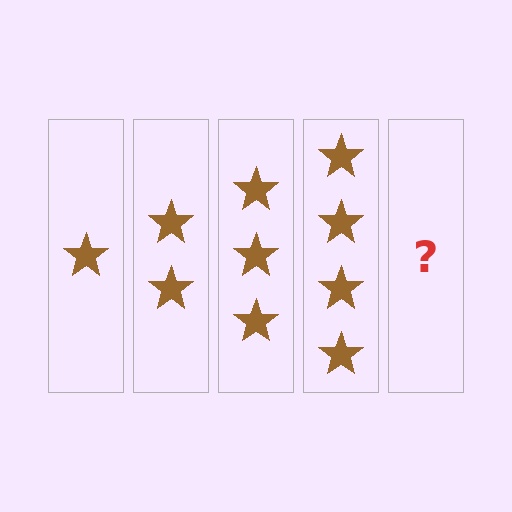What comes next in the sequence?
The next element should be 5 stars.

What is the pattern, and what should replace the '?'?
The pattern is that each step adds one more star. The '?' should be 5 stars.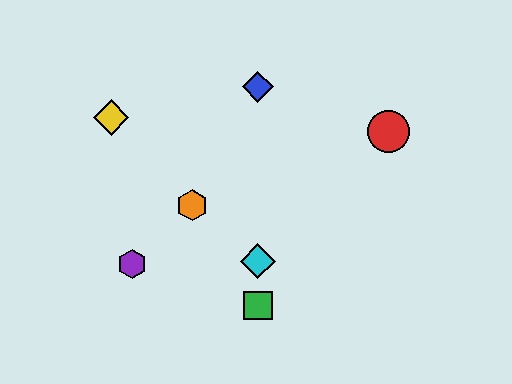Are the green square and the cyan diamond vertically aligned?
Yes, both are at x≈258.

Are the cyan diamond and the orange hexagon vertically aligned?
No, the cyan diamond is at x≈258 and the orange hexagon is at x≈192.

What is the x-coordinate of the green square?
The green square is at x≈258.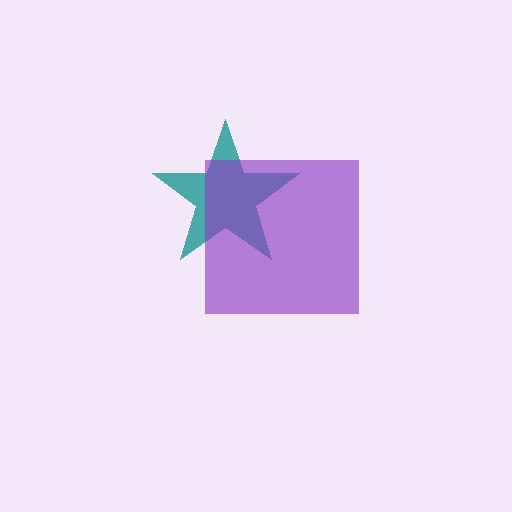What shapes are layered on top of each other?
The layered shapes are: a teal star, a purple square.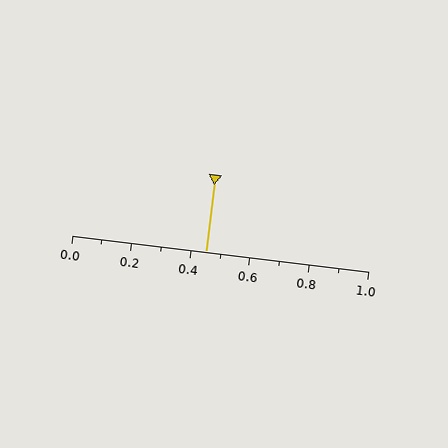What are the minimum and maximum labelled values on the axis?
The axis runs from 0.0 to 1.0.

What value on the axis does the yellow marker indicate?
The marker indicates approximately 0.45.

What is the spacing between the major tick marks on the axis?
The major ticks are spaced 0.2 apart.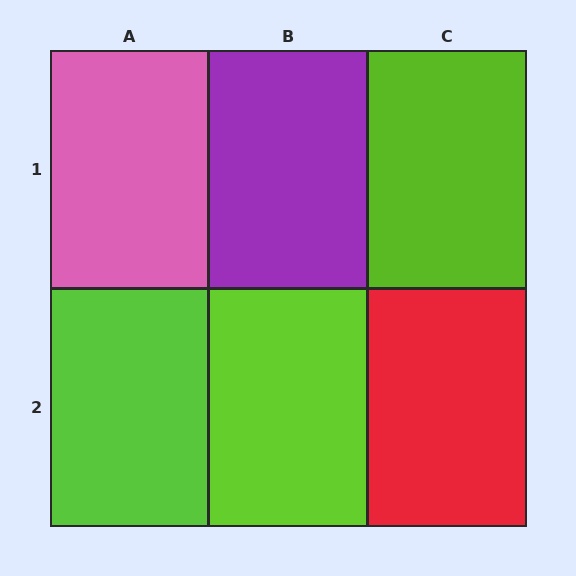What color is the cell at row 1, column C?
Lime.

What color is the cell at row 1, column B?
Purple.